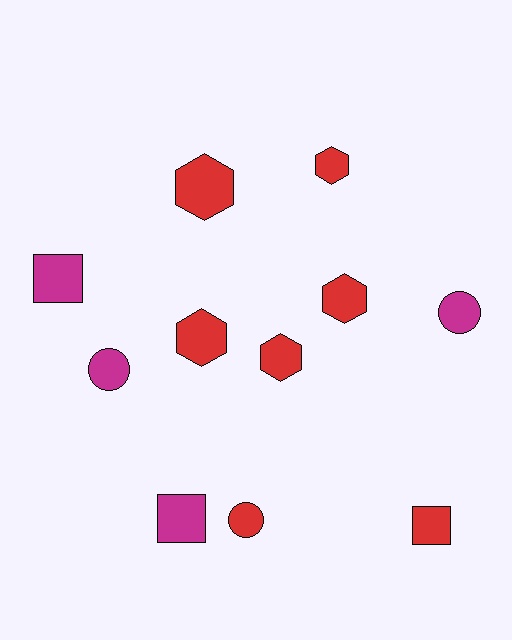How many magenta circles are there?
There are 2 magenta circles.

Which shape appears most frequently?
Hexagon, with 5 objects.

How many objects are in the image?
There are 11 objects.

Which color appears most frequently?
Red, with 7 objects.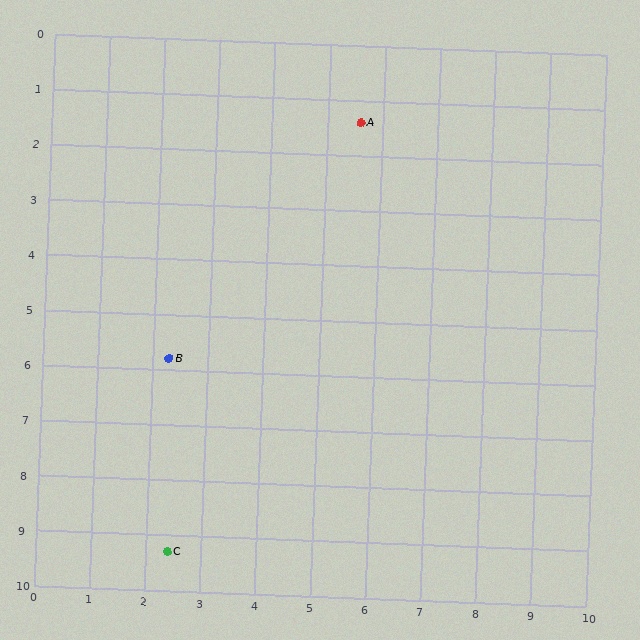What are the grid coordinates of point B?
Point B is at approximately (2.3, 5.8).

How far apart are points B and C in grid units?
Points B and C are about 3.5 grid units apart.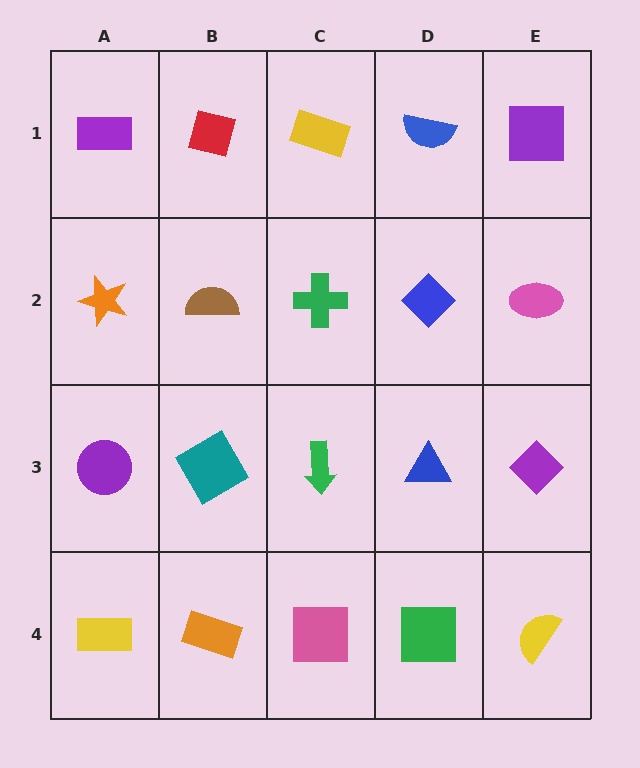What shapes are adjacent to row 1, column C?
A green cross (row 2, column C), a red square (row 1, column B), a blue semicircle (row 1, column D).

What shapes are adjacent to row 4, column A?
A purple circle (row 3, column A), an orange rectangle (row 4, column B).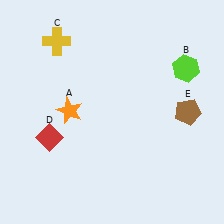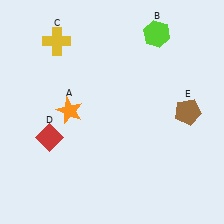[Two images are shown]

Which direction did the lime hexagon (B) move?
The lime hexagon (B) moved up.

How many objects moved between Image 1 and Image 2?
1 object moved between the two images.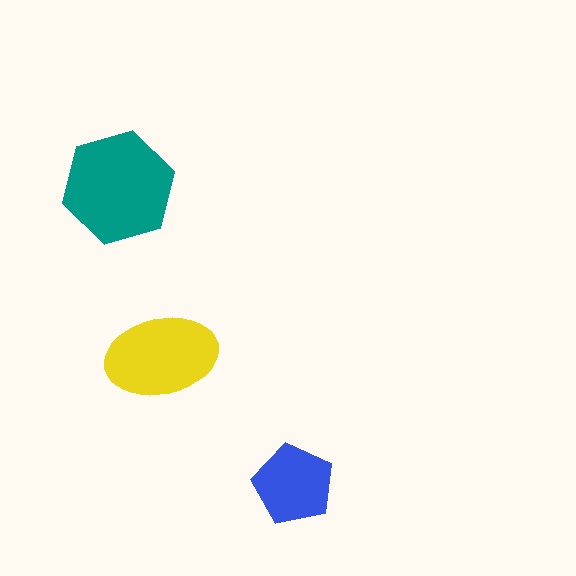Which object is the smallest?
The blue pentagon.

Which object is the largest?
The teal hexagon.